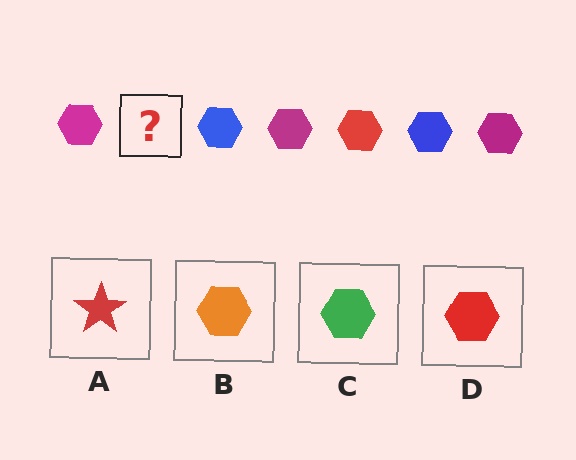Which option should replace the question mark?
Option D.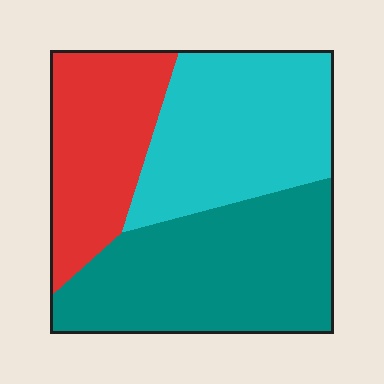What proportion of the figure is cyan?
Cyan covers roughly 35% of the figure.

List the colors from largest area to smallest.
From largest to smallest: teal, cyan, red.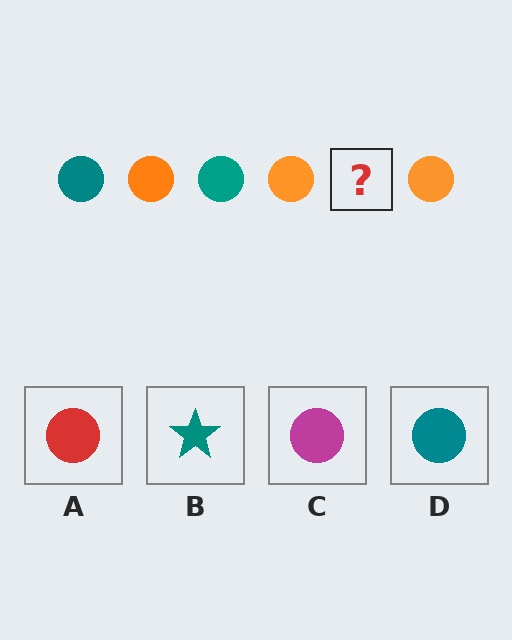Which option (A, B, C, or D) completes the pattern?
D.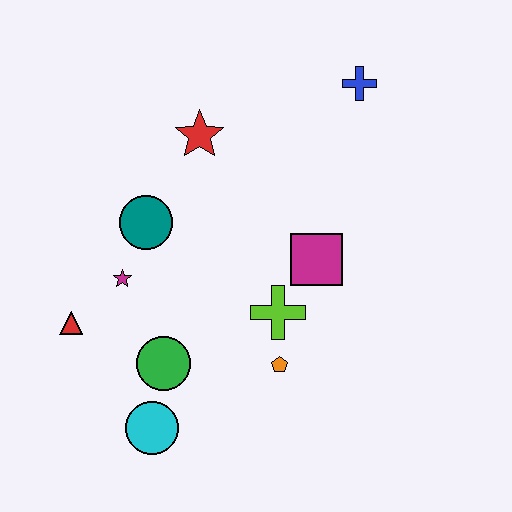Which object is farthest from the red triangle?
The blue cross is farthest from the red triangle.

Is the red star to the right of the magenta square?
No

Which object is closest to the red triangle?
The magenta star is closest to the red triangle.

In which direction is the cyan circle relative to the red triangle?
The cyan circle is below the red triangle.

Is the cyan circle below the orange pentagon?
Yes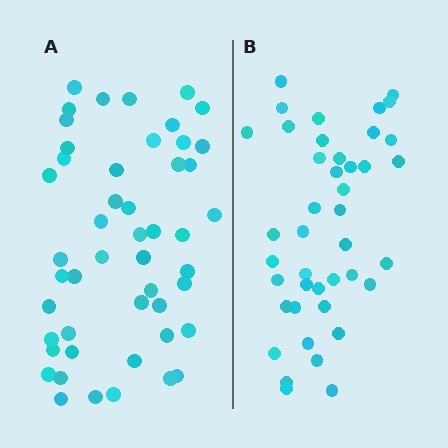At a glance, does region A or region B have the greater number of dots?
Region A (the left region) has more dots.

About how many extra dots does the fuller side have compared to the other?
Region A has roughly 8 or so more dots than region B.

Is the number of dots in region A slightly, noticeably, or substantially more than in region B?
Region A has only slightly more — the two regions are fairly close. The ratio is roughly 1.2 to 1.